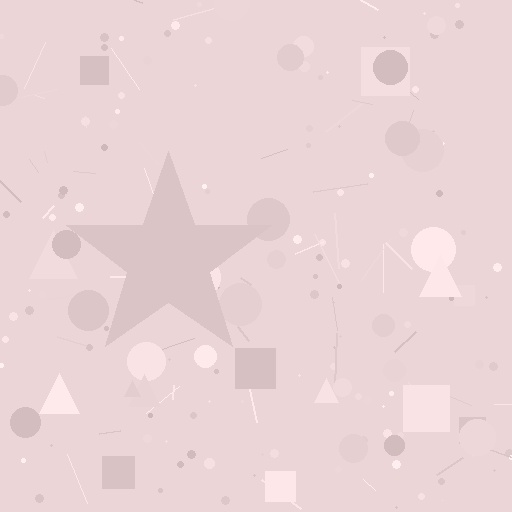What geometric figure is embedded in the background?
A star is embedded in the background.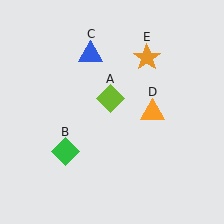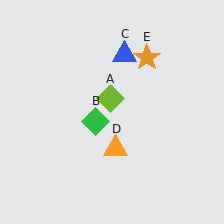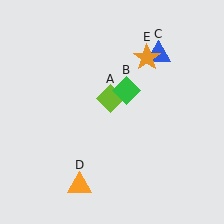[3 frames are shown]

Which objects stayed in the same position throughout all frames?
Lime diamond (object A) and orange star (object E) remained stationary.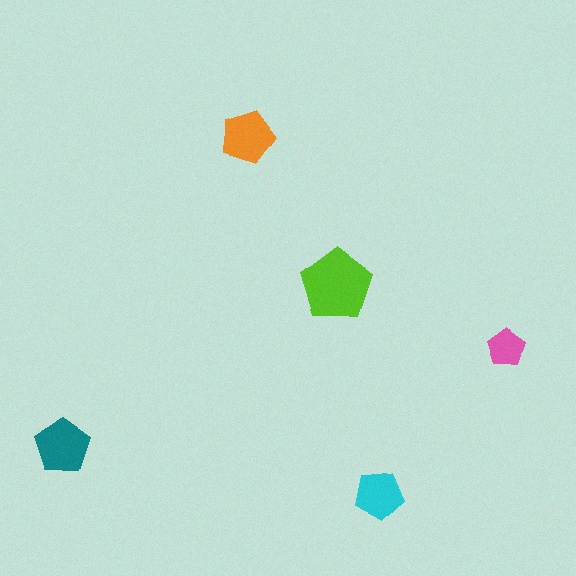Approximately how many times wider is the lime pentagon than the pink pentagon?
About 2 times wider.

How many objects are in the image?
There are 5 objects in the image.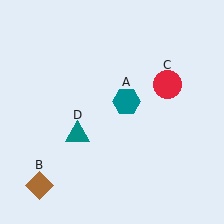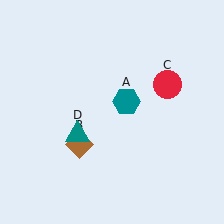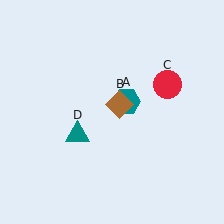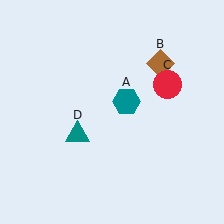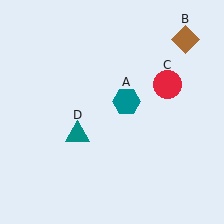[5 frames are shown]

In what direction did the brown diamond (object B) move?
The brown diamond (object B) moved up and to the right.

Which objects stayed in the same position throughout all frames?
Teal hexagon (object A) and red circle (object C) and teal triangle (object D) remained stationary.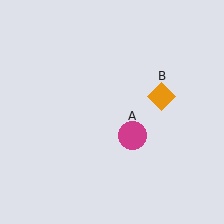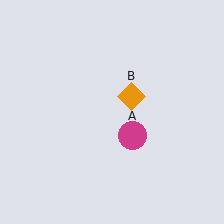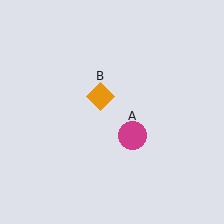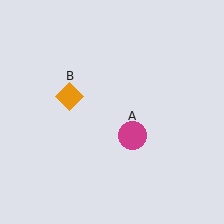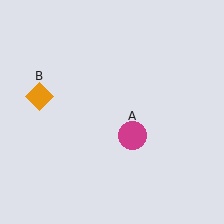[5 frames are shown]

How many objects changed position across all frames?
1 object changed position: orange diamond (object B).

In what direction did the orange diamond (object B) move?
The orange diamond (object B) moved left.